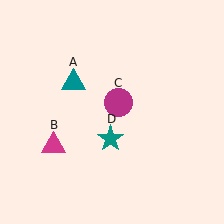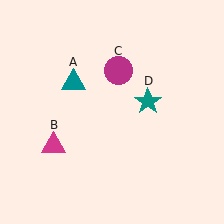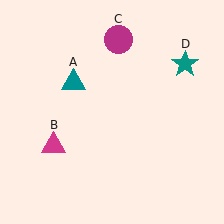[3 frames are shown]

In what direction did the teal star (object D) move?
The teal star (object D) moved up and to the right.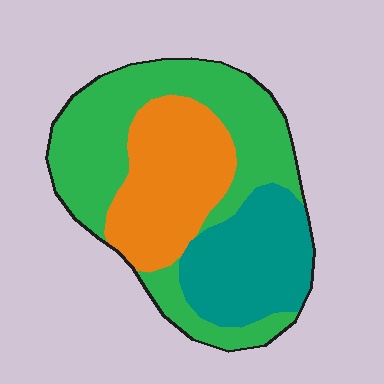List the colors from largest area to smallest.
From largest to smallest: green, orange, teal.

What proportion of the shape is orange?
Orange takes up about one quarter (1/4) of the shape.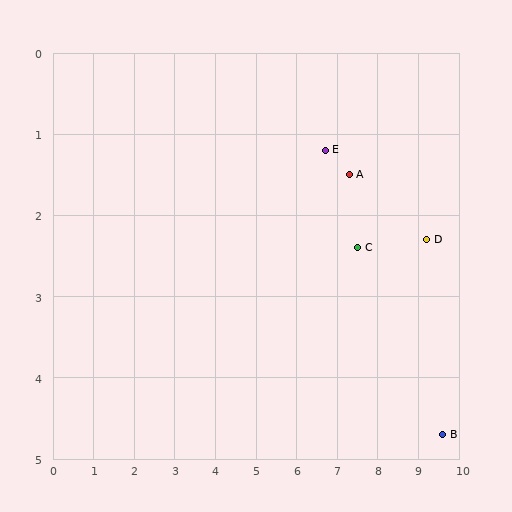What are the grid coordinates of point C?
Point C is at approximately (7.5, 2.4).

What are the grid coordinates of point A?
Point A is at approximately (7.3, 1.5).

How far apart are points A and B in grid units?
Points A and B are about 3.9 grid units apart.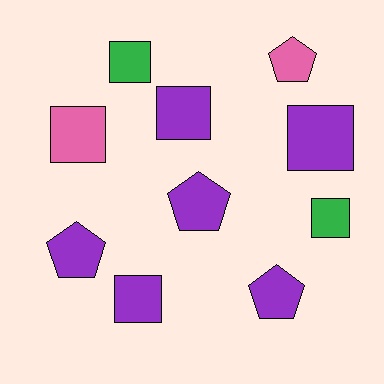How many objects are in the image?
There are 10 objects.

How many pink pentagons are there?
There is 1 pink pentagon.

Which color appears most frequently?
Purple, with 6 objects.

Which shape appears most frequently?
Square, with 6 objects.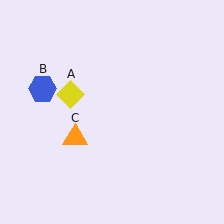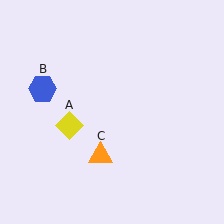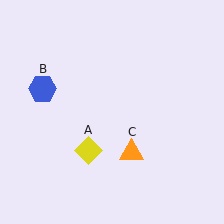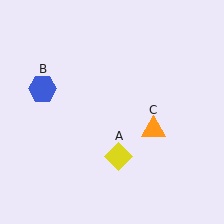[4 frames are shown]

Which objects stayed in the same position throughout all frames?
Blue hexagon (object B) remained stationary.